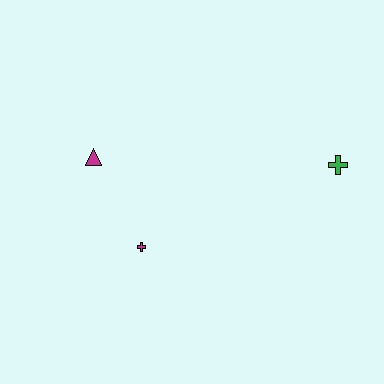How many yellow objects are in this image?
There are no yellow objects.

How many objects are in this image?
There are 3 objects.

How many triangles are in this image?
There is 1 triangle.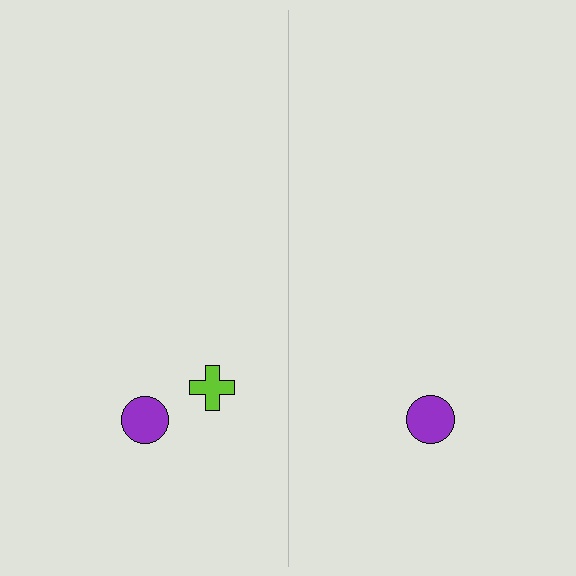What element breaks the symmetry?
A lime cross is missing from the right side.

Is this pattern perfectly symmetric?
No, the pattern is not perfectly symmetric. A lime cross is missing from the right side.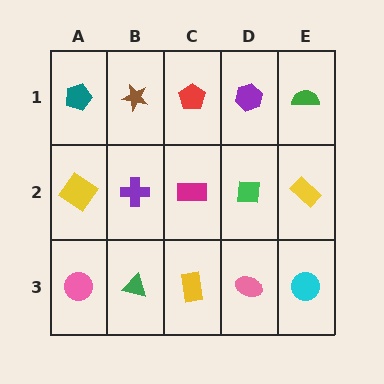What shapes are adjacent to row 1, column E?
A yellow rectangle (row 2, column E), a purple hexagon (row 1, column D).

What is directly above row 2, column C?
A red pentagon.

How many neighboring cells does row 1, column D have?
3.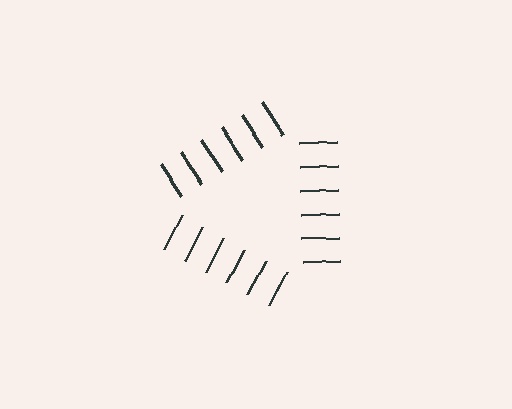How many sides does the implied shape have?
3 sides — the line-ends trace a triangle.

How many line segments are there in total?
18 — 6 along each of the 3 edges.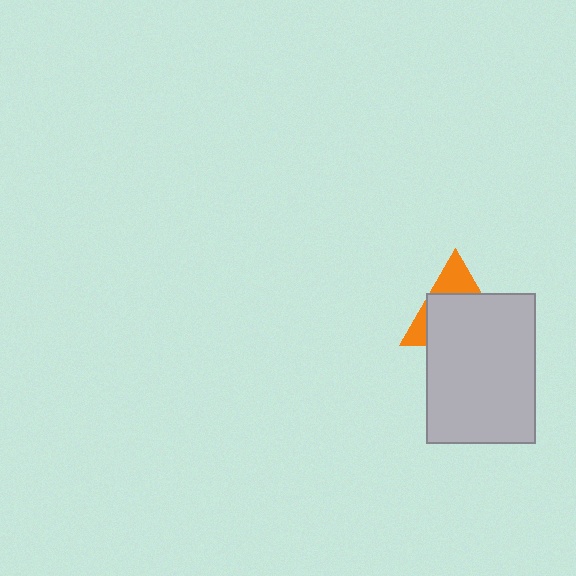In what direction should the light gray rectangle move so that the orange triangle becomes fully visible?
The light gray rectangle should move down. That is the shortest direction to clear the overlap and leave the orange triangle fully visible.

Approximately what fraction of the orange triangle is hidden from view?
Roughly 67% of the orange triangle is hidden behind the light gray rectangle.